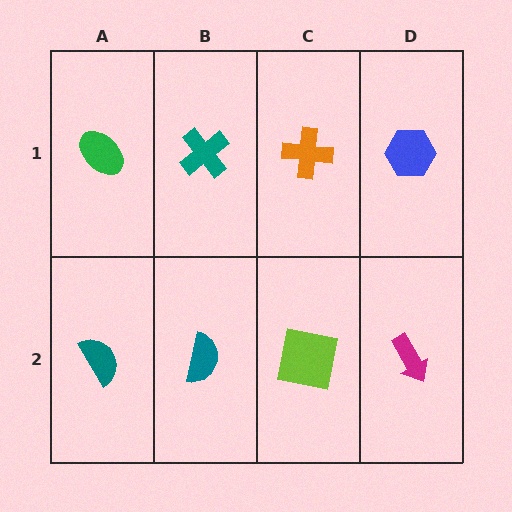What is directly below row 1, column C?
A lime square.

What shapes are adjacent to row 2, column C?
An orange cross (row 1, column C), a teal semicircle (row 2, column B), a magenta arrow (row 2, column D).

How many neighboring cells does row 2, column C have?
3.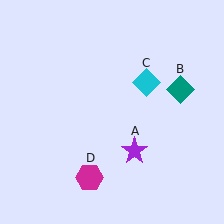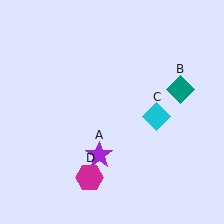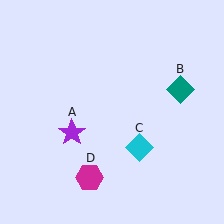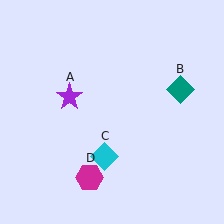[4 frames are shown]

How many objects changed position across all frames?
2 objects changed position: purple star (object A), cyan diamond (object C).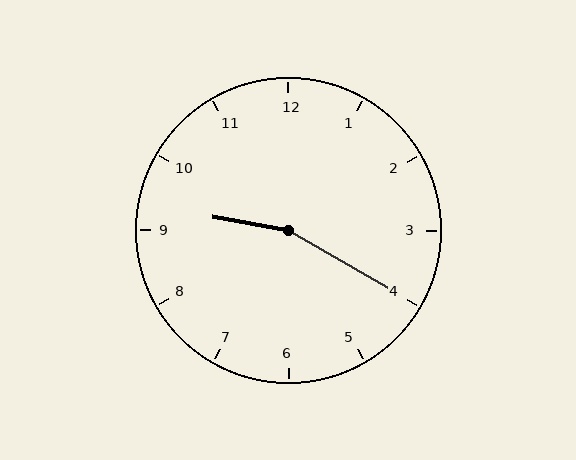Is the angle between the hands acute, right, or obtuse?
It is obtuse.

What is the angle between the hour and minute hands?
Approximately 160 degrees.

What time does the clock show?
9:20.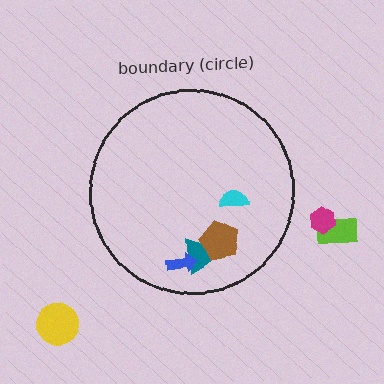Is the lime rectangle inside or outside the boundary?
Outside.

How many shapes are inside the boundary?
4 inside, 3 outside.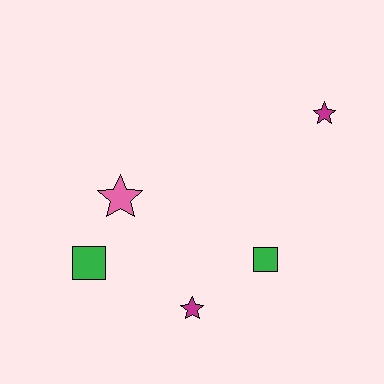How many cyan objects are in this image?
There are no cyan objects.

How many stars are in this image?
There are 3 stars.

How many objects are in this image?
There are 5 objects.